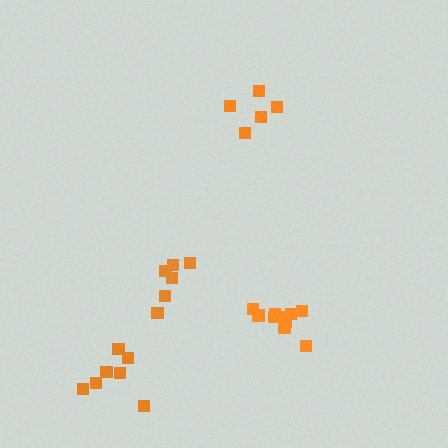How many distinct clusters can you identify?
There are 4 distinct clusters.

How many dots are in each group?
Group 1: 7 dots, Group 2: 6 dots, Group 3: 5 dots, Group 4: 11 dots (29 total).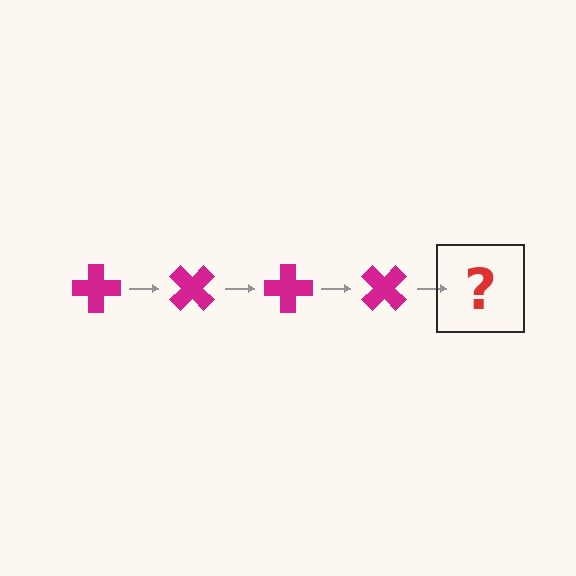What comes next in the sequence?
The next element should be a magenta cross rotated 180 degrees.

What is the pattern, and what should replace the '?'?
The pattern is that the cross rotates 45 degrees each step. The '?' should be a magenta cross rotated 180 degrees.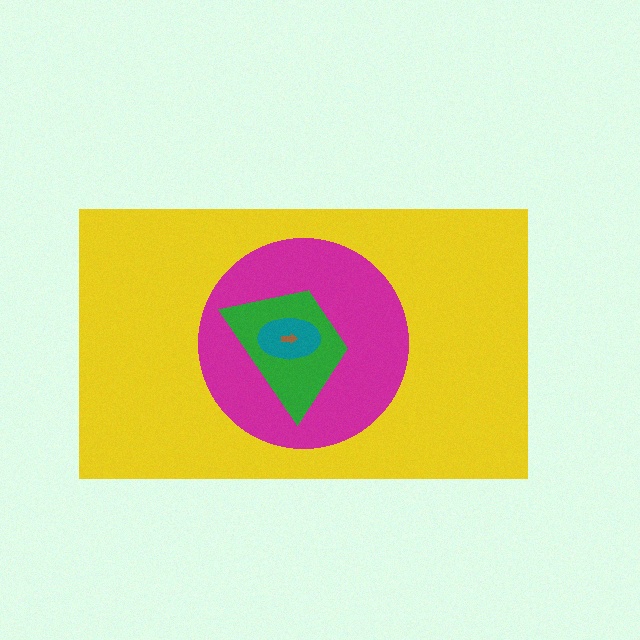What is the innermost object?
The brown arrow.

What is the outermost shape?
The yellow rectangle.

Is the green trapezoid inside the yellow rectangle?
Yes.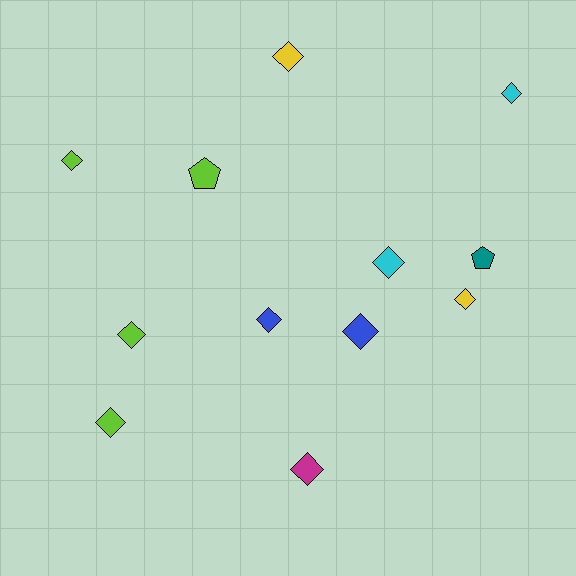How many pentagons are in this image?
There are 2 pentagons.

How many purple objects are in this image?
There are no purple objects.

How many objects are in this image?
There are 12 objects.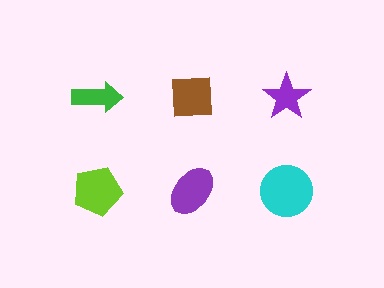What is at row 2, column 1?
A lime pentagon.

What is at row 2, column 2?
A purple ellipse.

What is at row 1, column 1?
A green arrow.